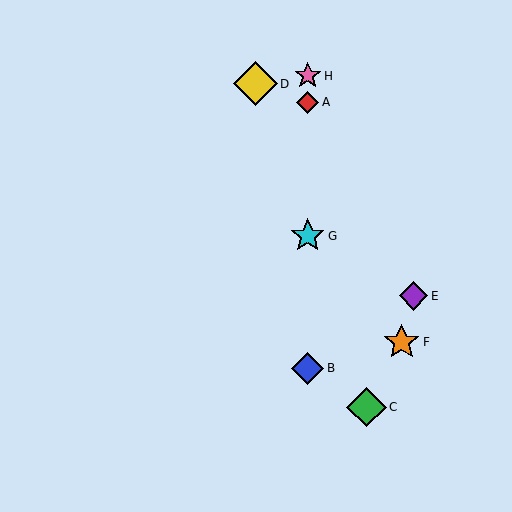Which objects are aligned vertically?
Objects A, B, G, H are aligned vertically.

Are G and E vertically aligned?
No, G is at x≈308 and E is at x≈413.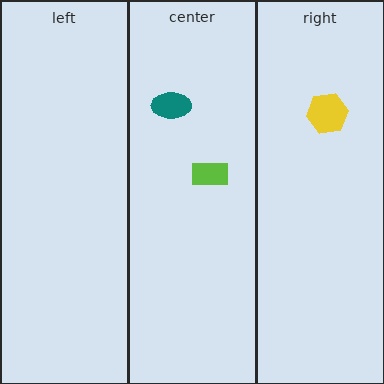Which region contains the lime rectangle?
The center region.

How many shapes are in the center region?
2.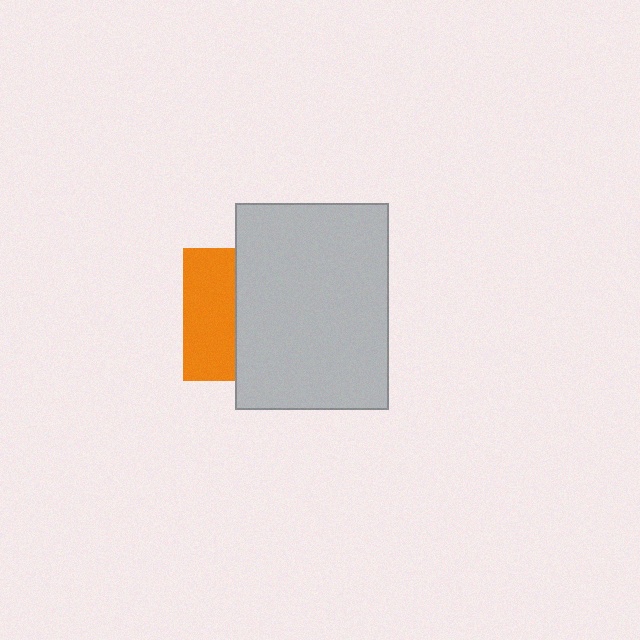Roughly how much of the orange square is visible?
A small part of it is visible (roughly 39%).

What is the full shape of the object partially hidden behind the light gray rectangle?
The partially hidden object is an orange square.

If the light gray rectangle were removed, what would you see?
You would see the complete orange square.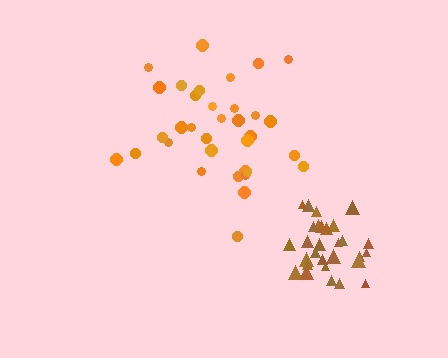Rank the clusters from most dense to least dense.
brown, orange.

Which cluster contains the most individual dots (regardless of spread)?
Orange (34).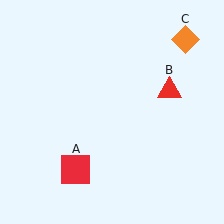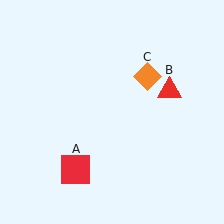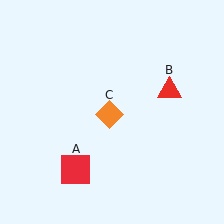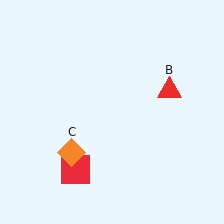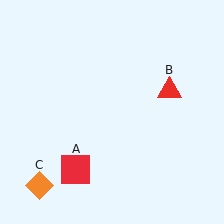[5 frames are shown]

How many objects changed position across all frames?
1 object changed position: orange diamond (object C).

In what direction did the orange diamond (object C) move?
The orange diamond (object C) moved down and to the left.